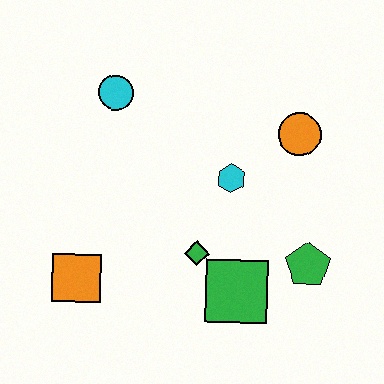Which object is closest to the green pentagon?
The green square is closest to the green pentagon.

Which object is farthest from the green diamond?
The cyan circle is farthest from the green diamond.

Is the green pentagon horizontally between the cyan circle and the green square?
No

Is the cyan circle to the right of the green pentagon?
No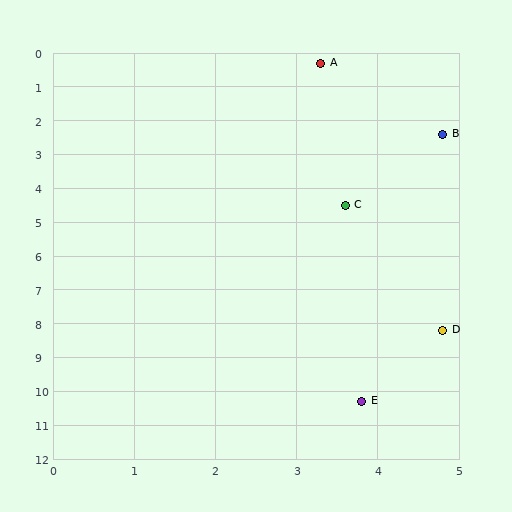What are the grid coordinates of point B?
Point B is at approximately (4.8, 2.4).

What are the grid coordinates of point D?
Point D is at approximately (4.8, 8.2).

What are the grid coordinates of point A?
Point A is at approximately (3.3, 0.3).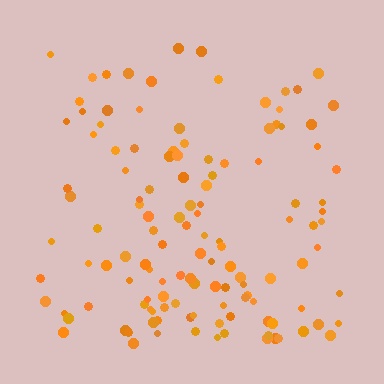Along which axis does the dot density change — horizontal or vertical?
Vertical.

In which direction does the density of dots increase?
From top to bottom, with the bottom side densest.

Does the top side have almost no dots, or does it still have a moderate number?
Still a moderate number, just noticeably fewer than the bottom.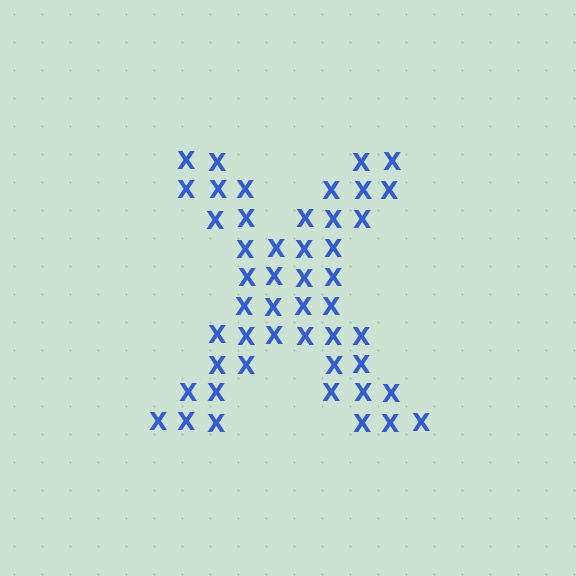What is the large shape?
The large shape is the letter X.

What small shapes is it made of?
It is made of small letter X's.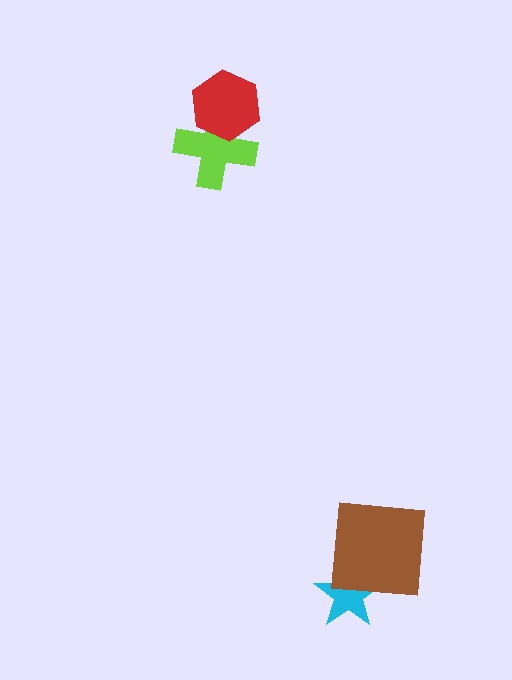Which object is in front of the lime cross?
The red hexagon is in front of the lime cross.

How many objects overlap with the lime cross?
1 object overlaps with the lime cross.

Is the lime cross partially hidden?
Yes, it is partially covered by another shape.